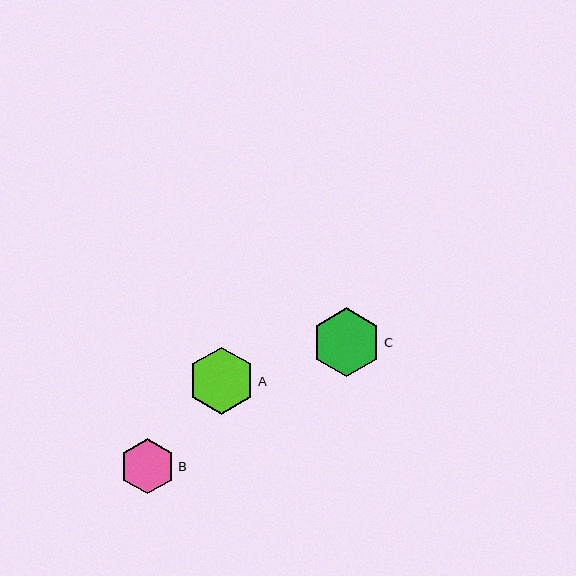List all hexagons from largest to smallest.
From largest to smallest: C, A, B.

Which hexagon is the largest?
Hexagon C is the largest with a size of approximately 69 pixels.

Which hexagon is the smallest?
Hexagon B is the smallest with a size of approximately 55 pixels.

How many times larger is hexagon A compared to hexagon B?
Hexagon A is approximately 1.2 times the size of hexagon B.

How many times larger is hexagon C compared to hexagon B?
Hexagon C is approximately 1.3 times the size of hexagon B.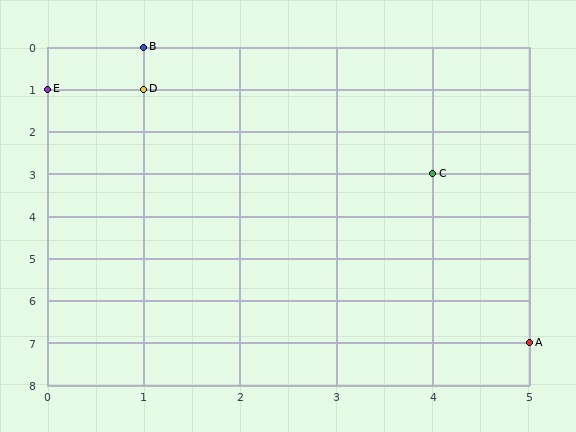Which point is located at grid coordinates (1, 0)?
Point B is at (1, 0).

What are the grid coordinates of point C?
Point C is at grid coordinates (4, 3).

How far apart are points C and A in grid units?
Points C and A are 1 column and 4 rows apart (about 4.1 grid units diagonally).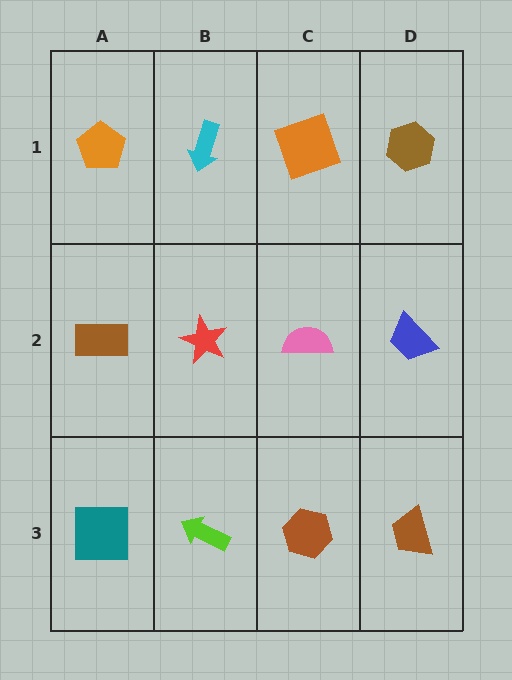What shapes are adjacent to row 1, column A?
A brown rectangle (row 2, column A), a cyan arrow (row 1, column B).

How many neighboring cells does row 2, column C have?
4.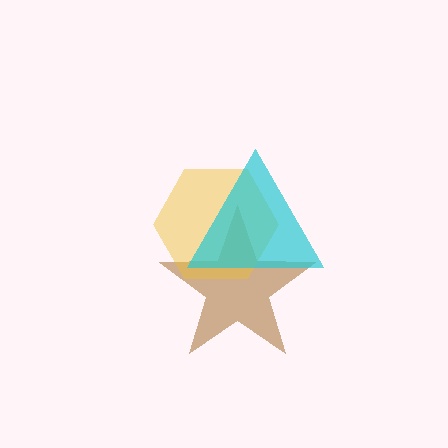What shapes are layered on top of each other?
The layered shapes are: a brown star, a yellow hexagon, a cyan triangle.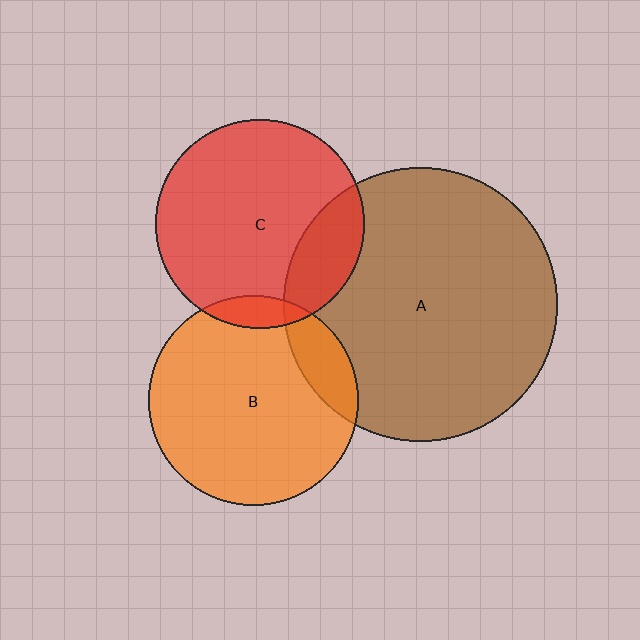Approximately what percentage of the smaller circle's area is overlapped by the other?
Approximately 5%.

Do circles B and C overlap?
Yes.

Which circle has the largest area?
Circle A (brown).